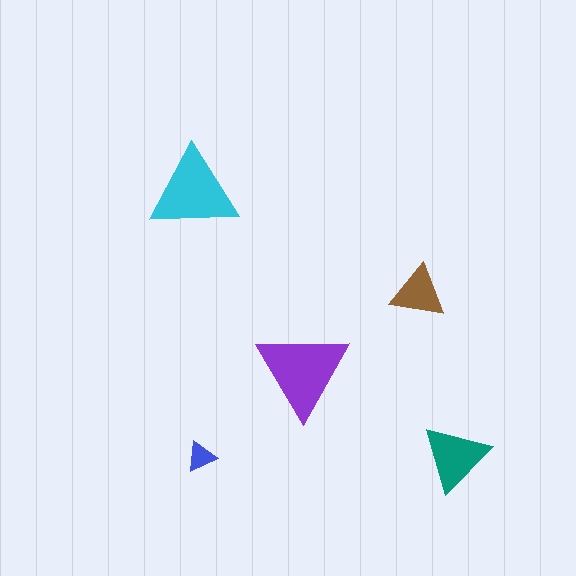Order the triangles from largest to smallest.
the purple one, the cyan one, the teal one, the brown one, the blue one.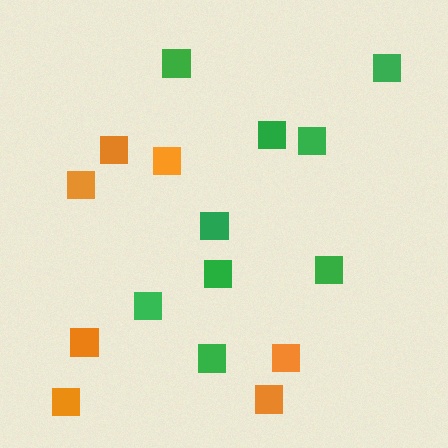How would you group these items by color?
There are 2 groups: one group of green squares (9) and one group of orange squares (7).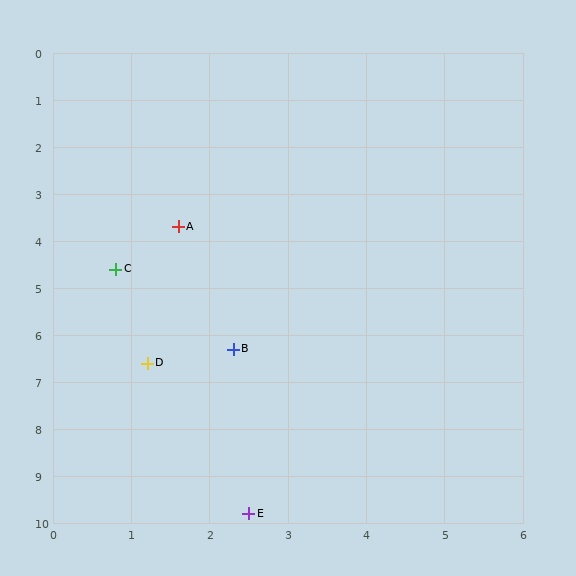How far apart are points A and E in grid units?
Points A and E are about 6.2 grid units apart.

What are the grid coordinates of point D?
Point D is at approximately (1.2, 6.6).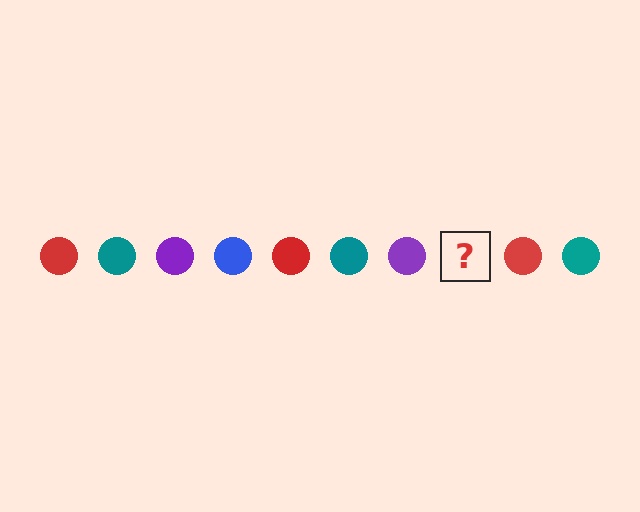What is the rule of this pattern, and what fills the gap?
The rule is that the pattern cycles through red, teal, purple, blue circles. The gap should be filled with a blue circle.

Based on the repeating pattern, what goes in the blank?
The blank should be a blue circle.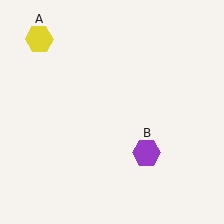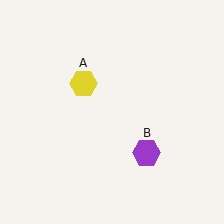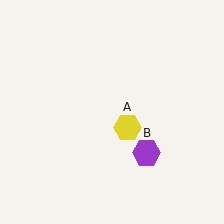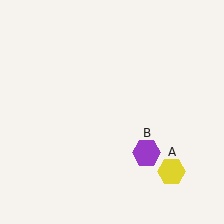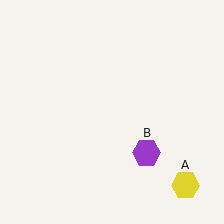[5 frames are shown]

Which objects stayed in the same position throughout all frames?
Purple hexagon (object B) remained stationary.